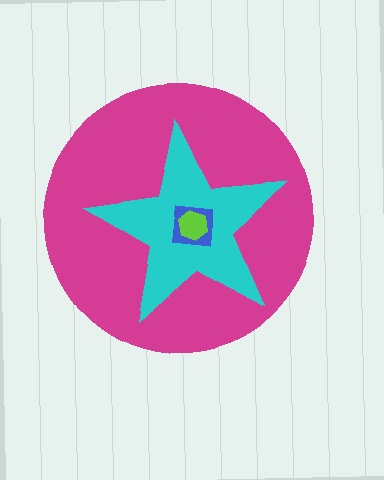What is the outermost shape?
The magenta circle.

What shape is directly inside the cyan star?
The blue square.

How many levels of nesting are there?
4.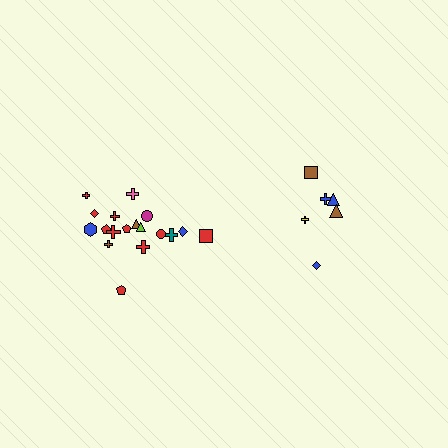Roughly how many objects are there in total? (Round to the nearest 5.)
Roughly 25 objects in total.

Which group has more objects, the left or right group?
The left group.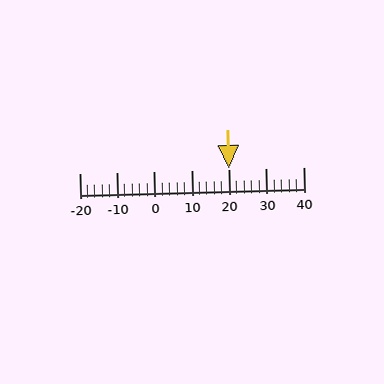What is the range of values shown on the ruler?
The ruler shows values from -20 to 40.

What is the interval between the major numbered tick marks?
The major tick marks are spaced 10 units apart.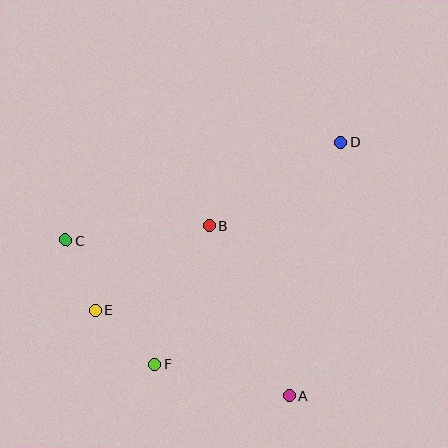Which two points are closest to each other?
Points C and E are closest to each other.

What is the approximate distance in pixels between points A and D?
The distance between A and D is approximately 258 pixels.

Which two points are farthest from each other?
Points D and E are farthest from each other.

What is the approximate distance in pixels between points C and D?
The distance between C and D is approximately 292 pixels.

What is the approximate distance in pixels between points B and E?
The distance between B and E is approximately 142 pixels.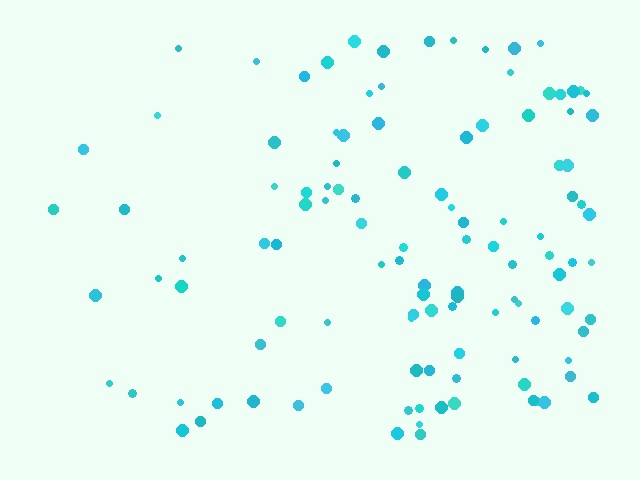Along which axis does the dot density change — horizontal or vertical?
Horizontal.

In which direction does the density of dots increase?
From left to right, with the right side densest.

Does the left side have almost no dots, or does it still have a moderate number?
Still a moderate number, just noticeably fewer than the right.